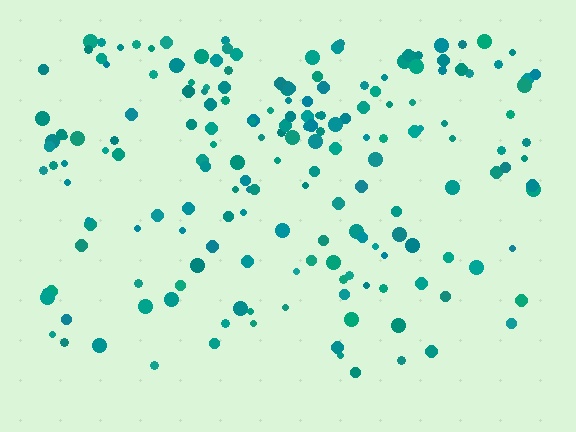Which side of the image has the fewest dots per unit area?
The bottom.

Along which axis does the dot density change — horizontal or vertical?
Vertical.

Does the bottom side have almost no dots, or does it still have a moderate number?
Still a moderate number, just noticeably fewer than the top.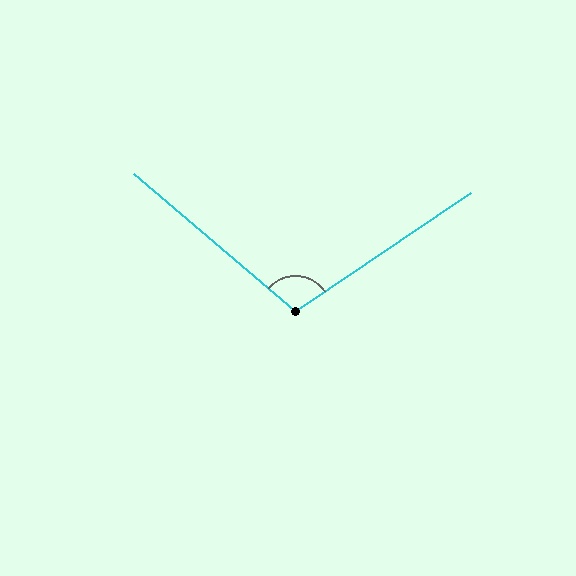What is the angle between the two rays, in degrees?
Approximately 105 degrees.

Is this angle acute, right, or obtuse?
It is obtuse.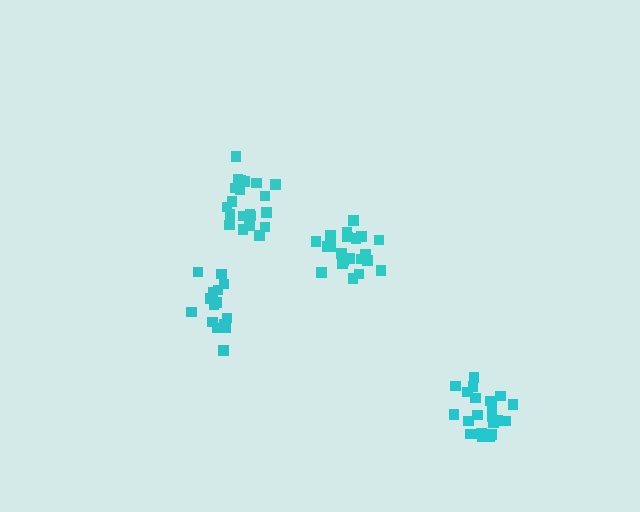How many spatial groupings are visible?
There are 4 spatial groupings.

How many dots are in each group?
Group 1: 16 dots, Group 2: 21 dots, Group 3: 21 dots, Group 4: 21 dots (79 total).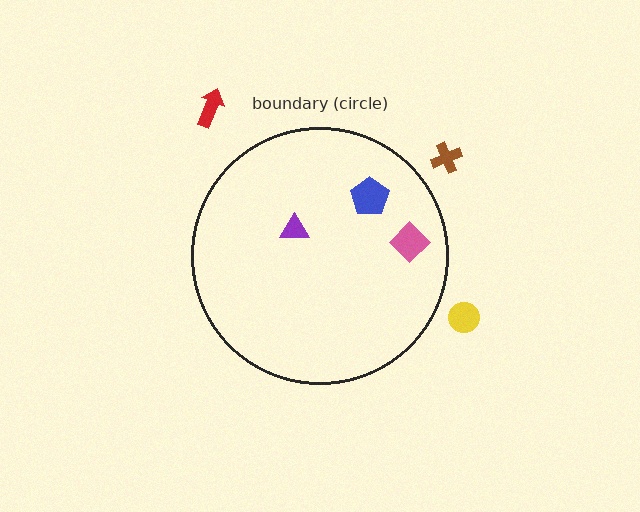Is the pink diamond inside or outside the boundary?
Inside.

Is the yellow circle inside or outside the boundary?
Outside.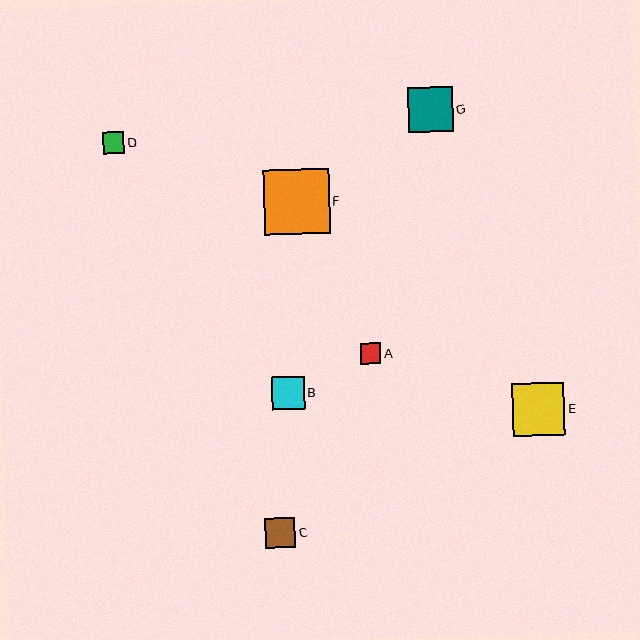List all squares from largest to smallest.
From largest to smallest: F, E, G, B, C, D, A.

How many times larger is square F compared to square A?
Square F is approximately 3.2 times the size of square A.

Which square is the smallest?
Square A is the smallest with a size of approximately 20 pixels.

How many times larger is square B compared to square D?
Square B is approximately 1.5 times the size of square D.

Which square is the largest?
Square F is the largest with a size of approximately 65 pixels.